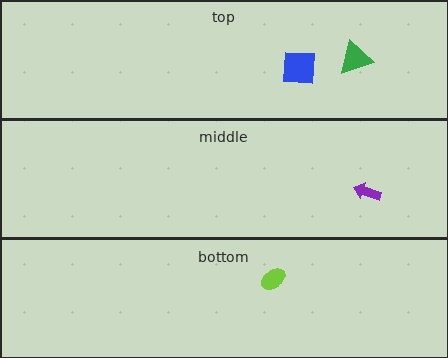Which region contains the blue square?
The top region.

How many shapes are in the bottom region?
1.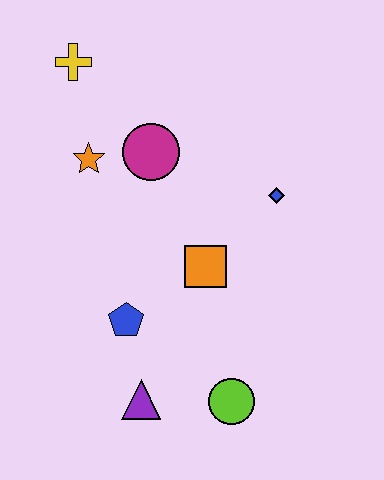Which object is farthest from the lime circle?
The yellow cross is farthest from the lime circle.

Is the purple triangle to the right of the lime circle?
No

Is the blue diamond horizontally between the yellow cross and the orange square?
No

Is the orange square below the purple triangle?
No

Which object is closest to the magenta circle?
The orange star is closest to the magenta circle.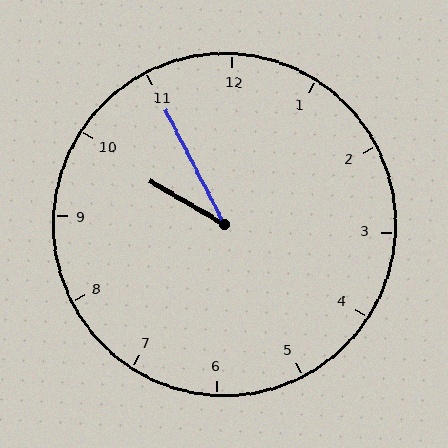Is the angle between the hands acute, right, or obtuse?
It is acute.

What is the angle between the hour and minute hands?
Approximately 32 degrees.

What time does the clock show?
9:55.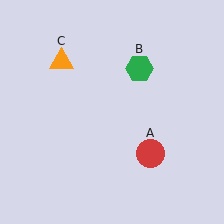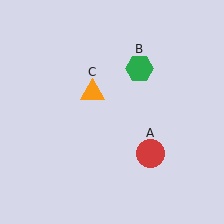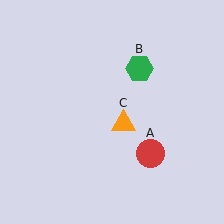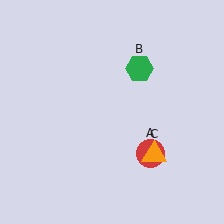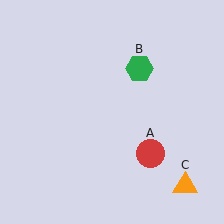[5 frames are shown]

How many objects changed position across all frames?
1 object changed position: orange triangle (object C).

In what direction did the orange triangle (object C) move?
The orange triangle (object C) moved down and to the right.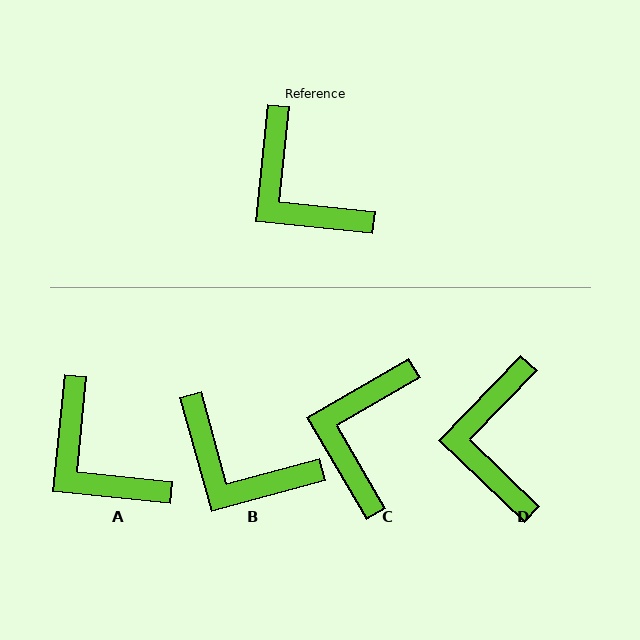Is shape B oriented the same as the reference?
No, it is off by about 21 degrees.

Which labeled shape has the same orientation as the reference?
A.